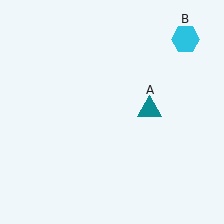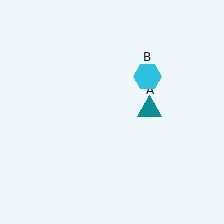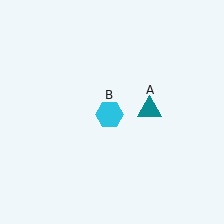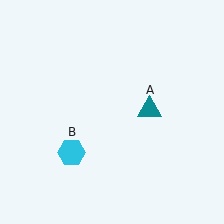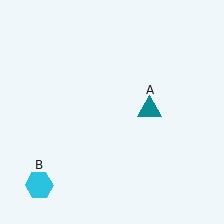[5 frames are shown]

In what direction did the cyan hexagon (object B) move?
The cyan hexagon (object B) moved down and to the left.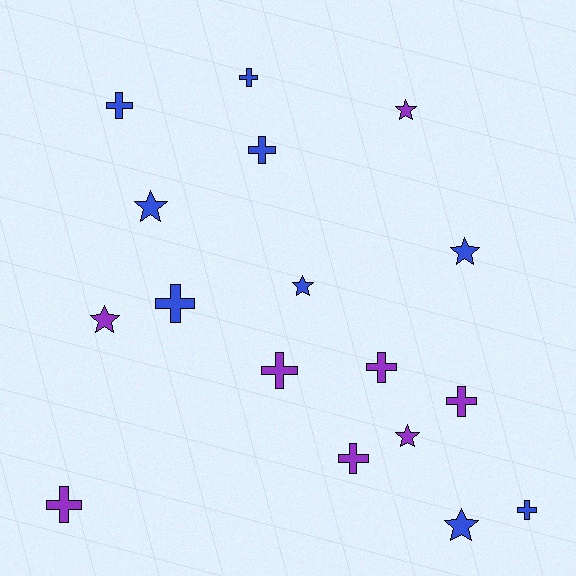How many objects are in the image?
There are 17 objects.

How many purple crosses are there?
There are 5 purple crosses.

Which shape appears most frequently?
Cross, with 10 objects.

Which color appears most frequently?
Blue, with 9 objects.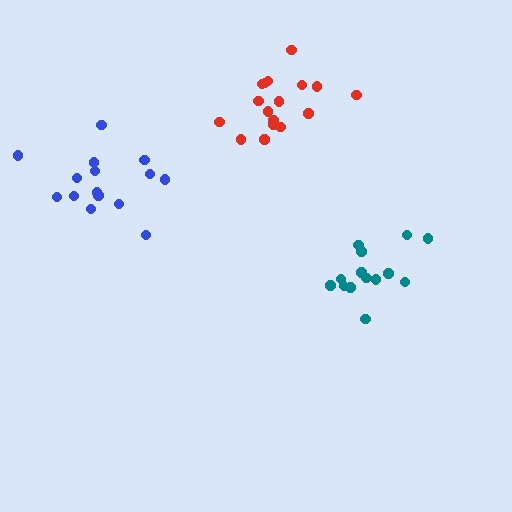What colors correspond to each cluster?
The clusters are colored: teal, blue, red.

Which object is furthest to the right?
The teal cluster is rightmost.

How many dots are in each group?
Group 1: 14 dots, Group 2: 15 dots, Group 3: 18 dots (47 total).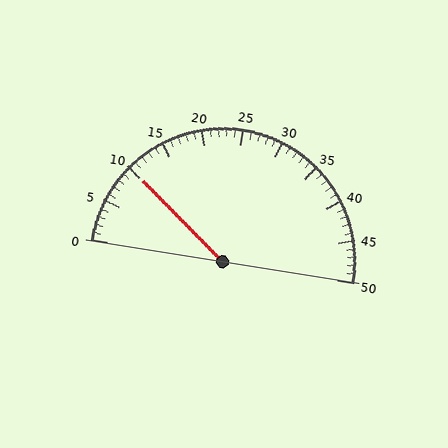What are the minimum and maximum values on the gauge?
The gauge ranges from 0 to 50.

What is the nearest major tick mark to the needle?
The nearest major tick mark is 10.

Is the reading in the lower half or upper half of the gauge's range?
The reading is in the lower half of the range (0 to 50).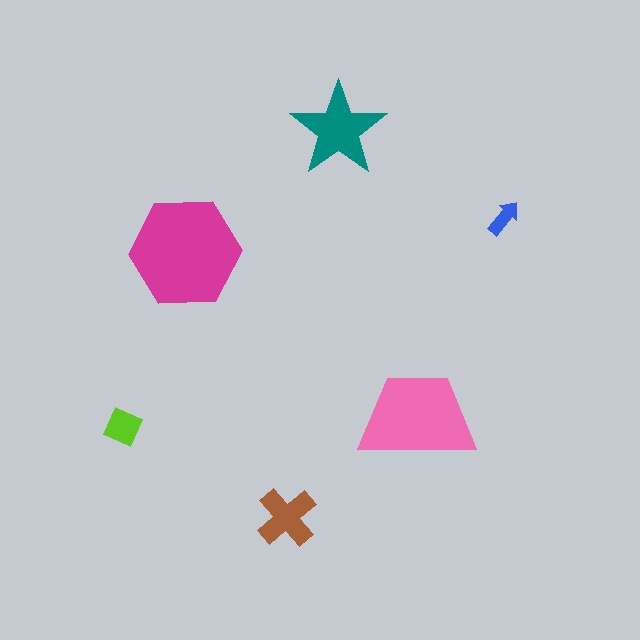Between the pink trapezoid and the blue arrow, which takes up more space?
The pink trapezoid.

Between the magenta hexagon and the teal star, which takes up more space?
The magenta hexagon.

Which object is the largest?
The magenta hexagon.